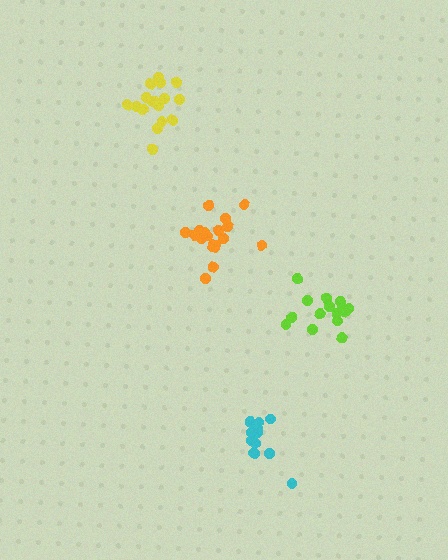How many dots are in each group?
Group 1: 19 dots, Group 2: 13 dots, Group 3: 16 dots, Group 4: 17 dots (65 total).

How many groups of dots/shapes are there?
There are 4 groups.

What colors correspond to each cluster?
The clusters are colored: orange, cyan, lime, yellow.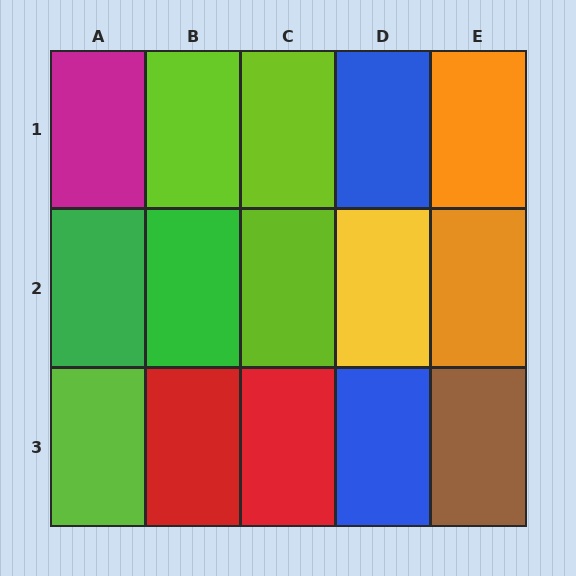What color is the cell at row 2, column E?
Orange.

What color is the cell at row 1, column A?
Magenta.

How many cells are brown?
1 cell is brown.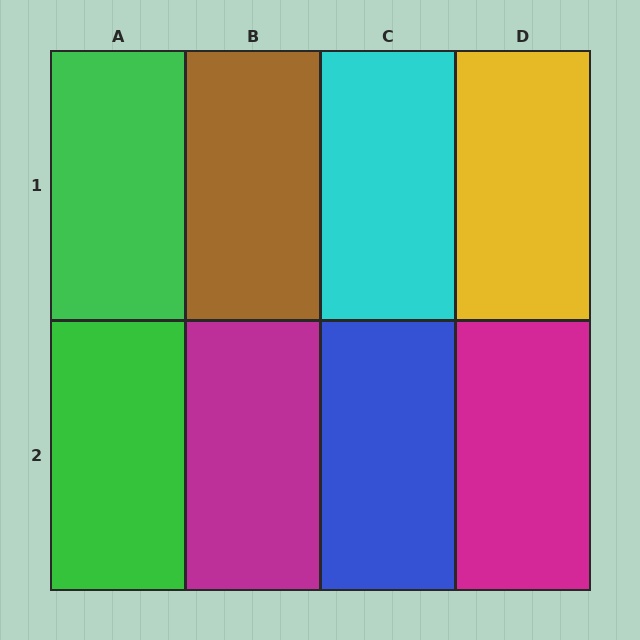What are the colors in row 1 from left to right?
Green, brown, cyan, yellow.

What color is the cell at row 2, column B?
Magenta.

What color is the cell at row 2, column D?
Magenta.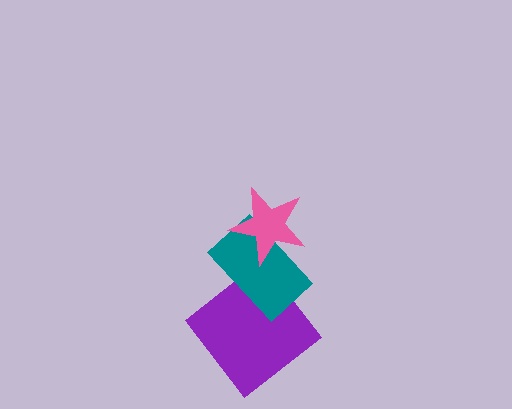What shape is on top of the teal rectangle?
The pink star is on top of the teal rectangle.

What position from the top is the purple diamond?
The purple diamond is 3rd from the top.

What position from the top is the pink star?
The pink star is 1st from the top.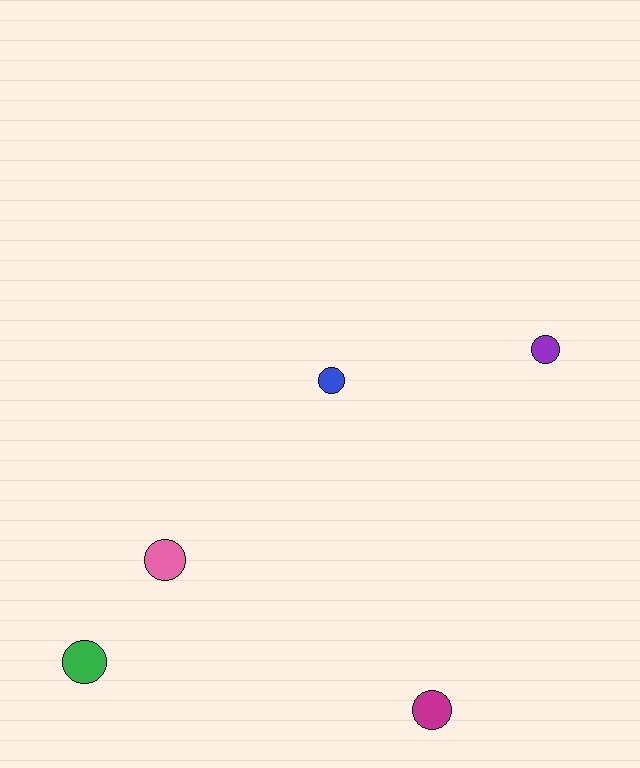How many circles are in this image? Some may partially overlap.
There are 5 circles.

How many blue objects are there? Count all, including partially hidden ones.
There is 1 blue object.